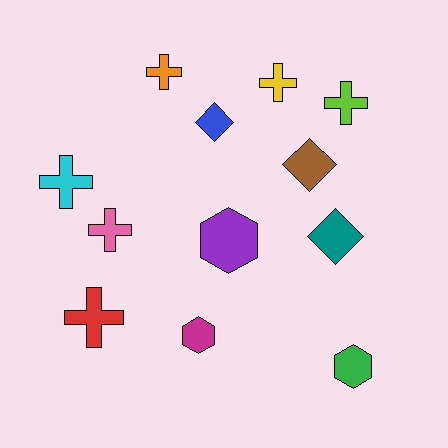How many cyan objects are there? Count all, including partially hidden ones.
There is 1 cyan object.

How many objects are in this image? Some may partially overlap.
There are 12 objects.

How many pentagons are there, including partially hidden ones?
There are no pentagons.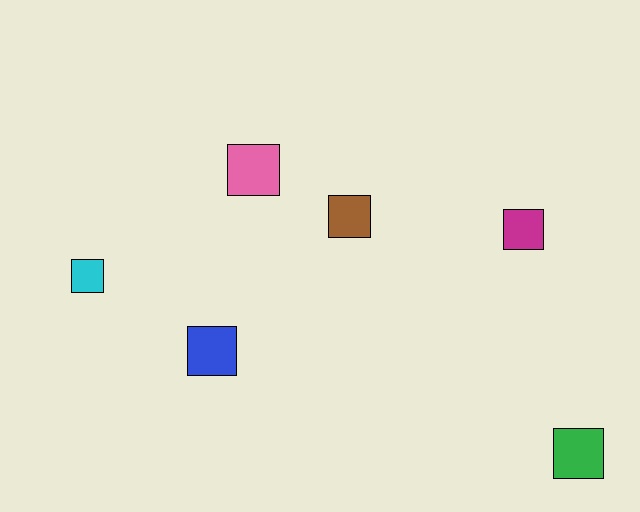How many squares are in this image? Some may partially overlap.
There are 6 squares.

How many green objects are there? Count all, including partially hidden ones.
There is 1 green object.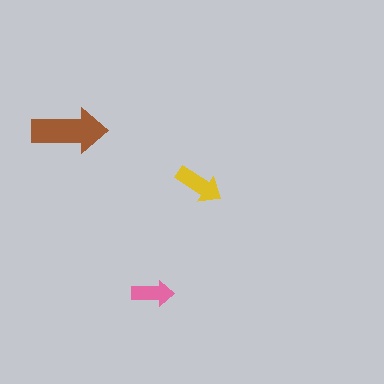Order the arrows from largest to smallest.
the brown one, the yellow one, the pink one.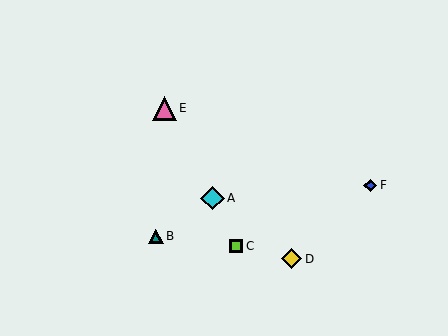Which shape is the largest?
The pink triangle (labeled E) is the largest.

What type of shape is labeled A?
Shape A is a cyan diamond.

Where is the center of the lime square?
The center of the lime square is at (236, 246).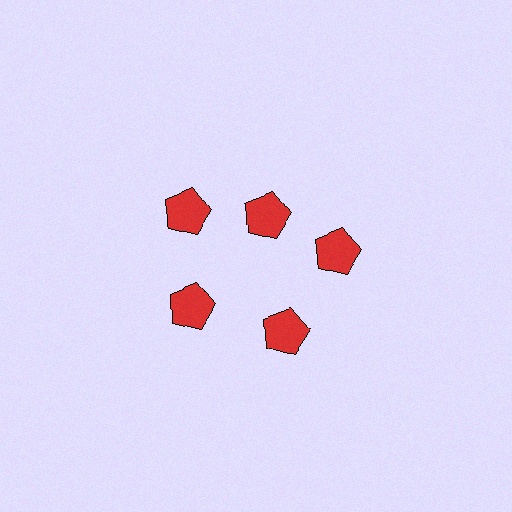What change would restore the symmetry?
The symmetry would be restored by moving it outward, back onto the ring so that all 5 pentagons sit at equal angles and equal distance from the center.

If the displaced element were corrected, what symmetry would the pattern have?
It would have 5-fold rotational symmetry — the pattern would map onto itself every 72 degrees.